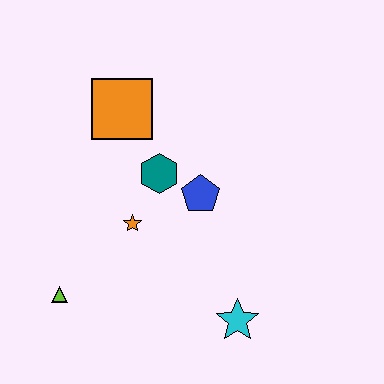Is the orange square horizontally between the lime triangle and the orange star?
Yes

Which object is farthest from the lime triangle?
The orange square is farthest from the lime triangle.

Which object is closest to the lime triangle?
The orange star is closest to the lime triangle.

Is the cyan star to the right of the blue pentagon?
Yes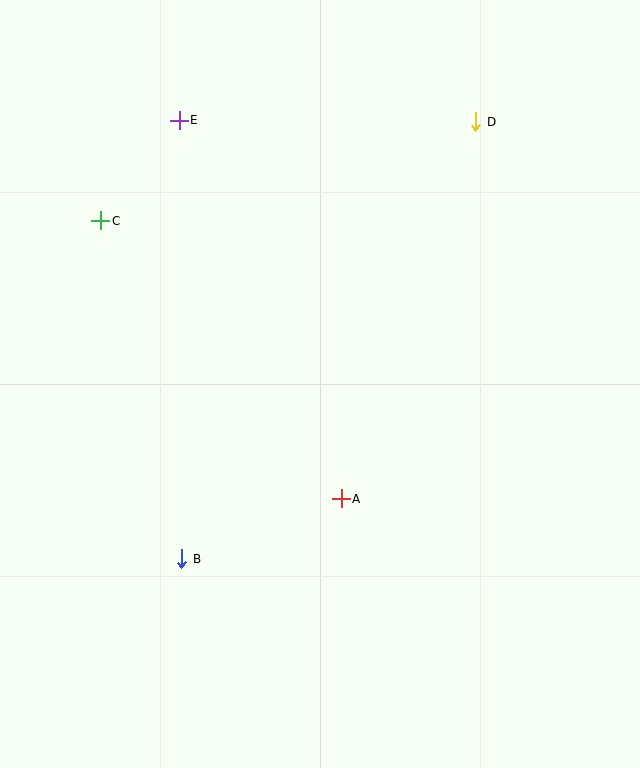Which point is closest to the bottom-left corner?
Point B is closest to the bottom-left corner.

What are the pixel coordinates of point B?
Point B is at (182, 559).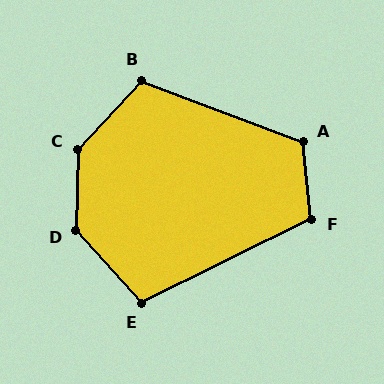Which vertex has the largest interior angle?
C, at approximately 138 degrees.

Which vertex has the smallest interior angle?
E, at approximately 106 degrees.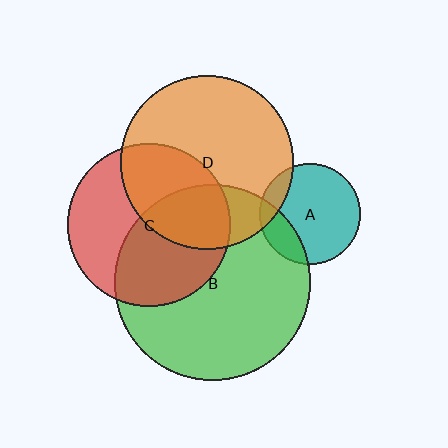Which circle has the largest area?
Circle B (green).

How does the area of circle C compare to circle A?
Approximately 2.6 times.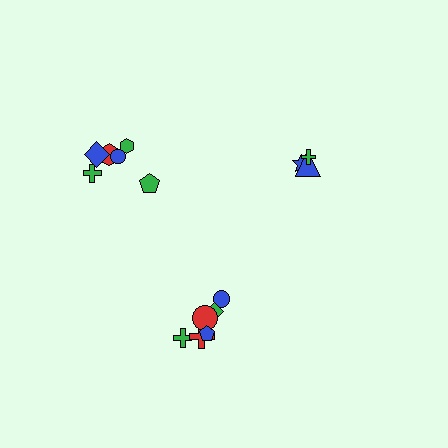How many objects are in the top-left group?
There are 6 objects.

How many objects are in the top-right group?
There are 3 objects.